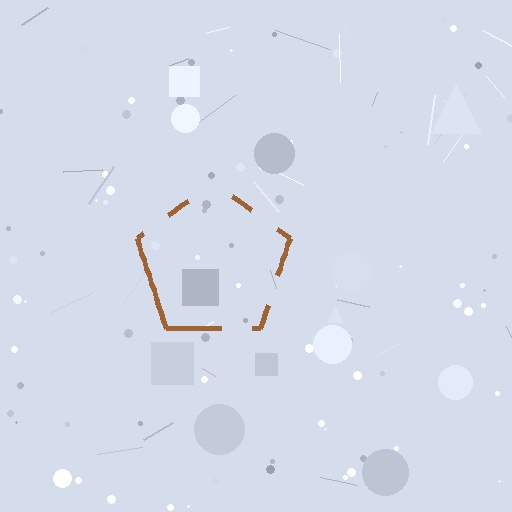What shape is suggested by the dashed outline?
The dashed outline suggests a pentagon.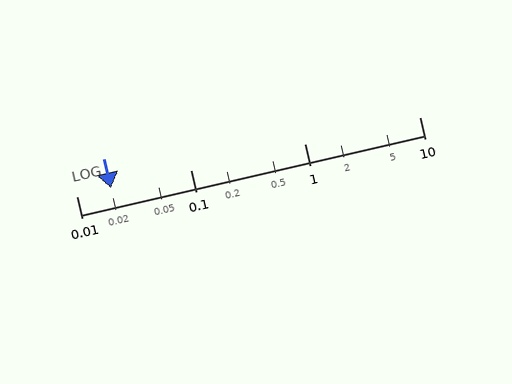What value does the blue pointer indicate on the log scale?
The pointer indicates approximately 0.02.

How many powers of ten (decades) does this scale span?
The scale spans 3 decades, from 0.01 to 10.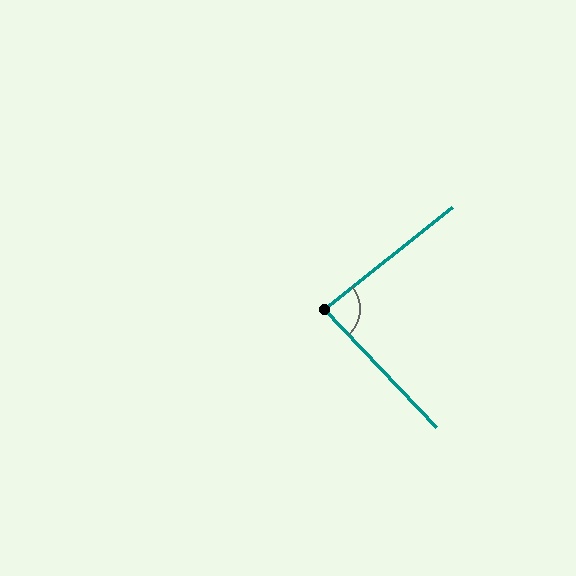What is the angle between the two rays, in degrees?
Approximately 85 degrees.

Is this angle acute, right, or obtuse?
It is approximately a right angle.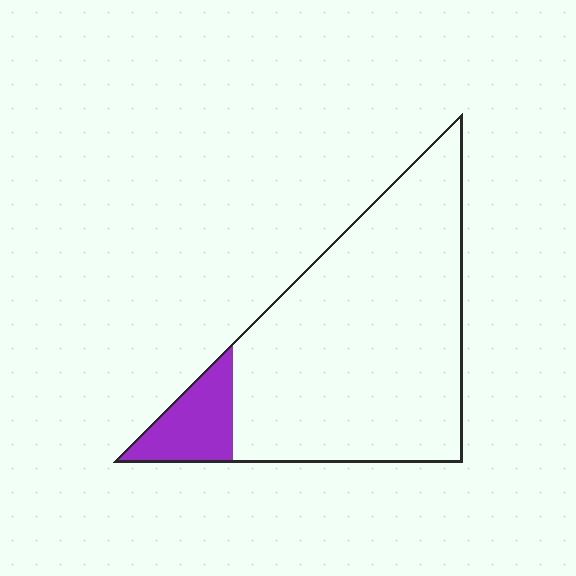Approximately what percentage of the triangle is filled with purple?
Approximately 10%.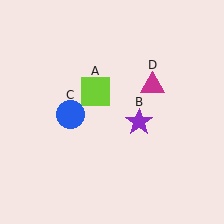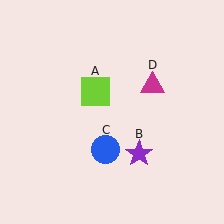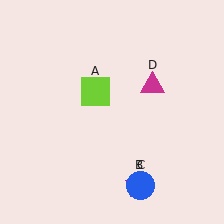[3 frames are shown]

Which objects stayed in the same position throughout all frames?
Lime square (object A) and magenta triangle (object D) remained stationary.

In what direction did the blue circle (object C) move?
The blue circle (object C) moved down and to the right.